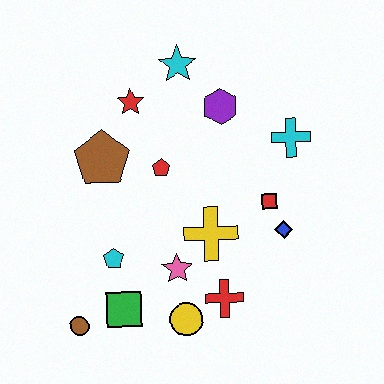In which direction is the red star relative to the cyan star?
The red star is to the left of the cyan star.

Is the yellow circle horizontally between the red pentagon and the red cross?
Yes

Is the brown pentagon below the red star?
Yes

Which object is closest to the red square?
The blue diamond is closest to the red square.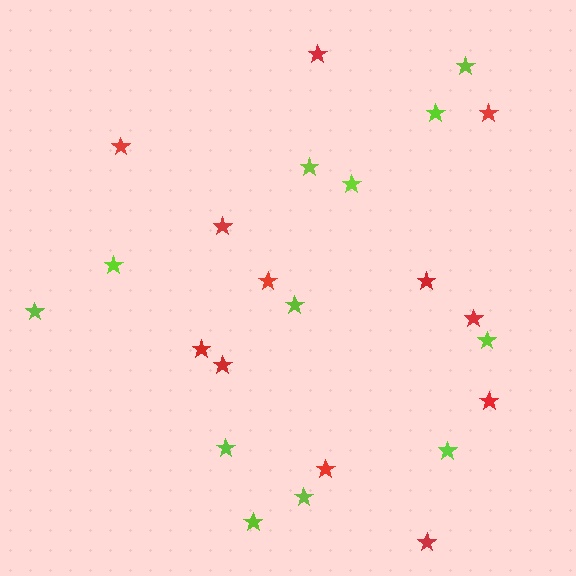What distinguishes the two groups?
There are 2 groups: one group of lime stars (12) and one group of red stars (12).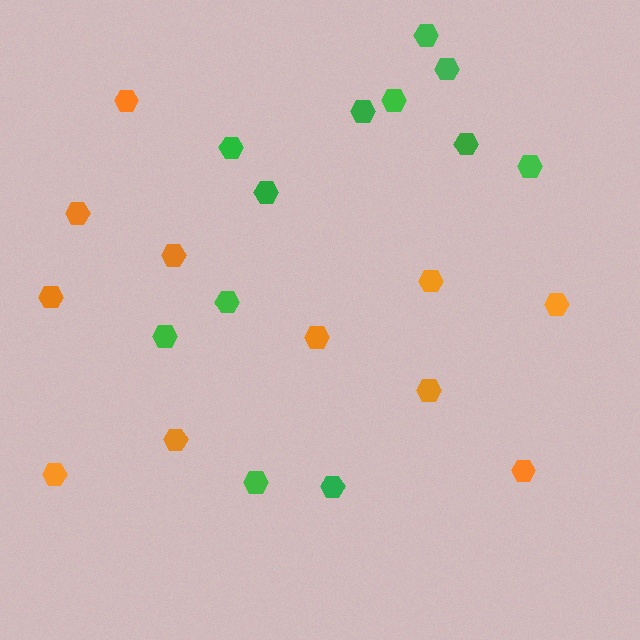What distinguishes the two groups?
There are 2 groups: one group of orange hexagons (11) and one group of green hexagons (12).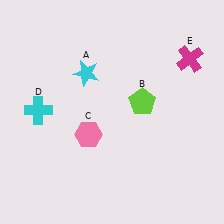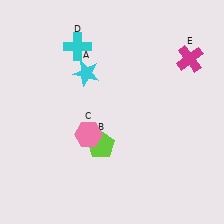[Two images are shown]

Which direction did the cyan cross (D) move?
The cyan cross (D) moved up.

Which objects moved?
The objects that moved are: the lime pentagon (B), the cyan cross (D).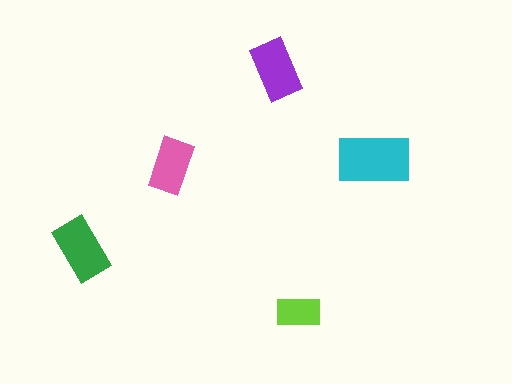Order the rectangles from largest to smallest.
the cyan one, the green one, the purple one, the pink one, the lime one.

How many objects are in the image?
There are 5 objects in the image.